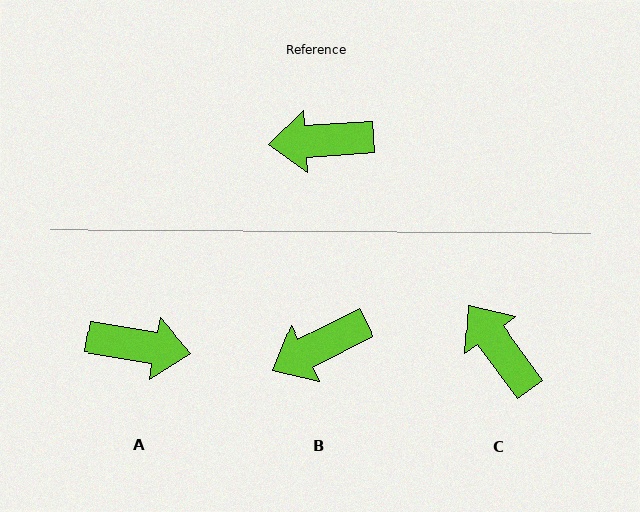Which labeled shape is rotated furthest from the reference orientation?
A, about 167 degrees away.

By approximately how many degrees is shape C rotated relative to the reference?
Approximately 57 degrees clockwise.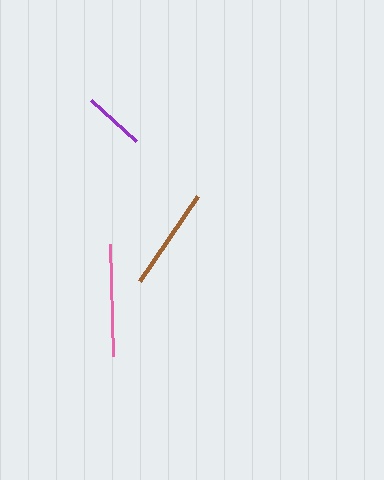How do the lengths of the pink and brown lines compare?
The pink and brown lines are approximately the same length.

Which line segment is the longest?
The pink line is the longest at approximately 112 pixels.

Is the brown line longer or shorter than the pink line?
The pink line is longer than the brown line.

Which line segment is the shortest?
The purple line is the shortest at approximately 61 pixels.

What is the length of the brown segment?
The brown segment is approximately 103 pixels long.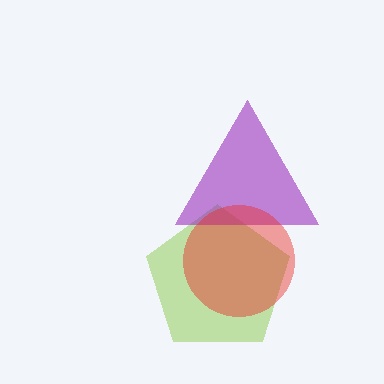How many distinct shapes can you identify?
There are 3 distinct shapes: a lime pentagon, a purple triangle, a red circle.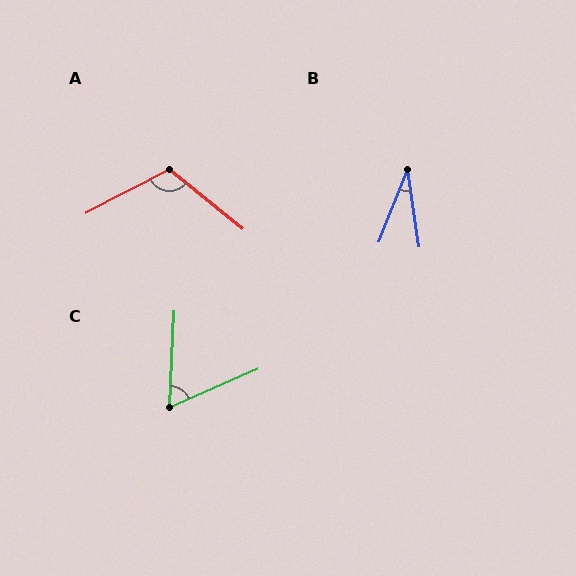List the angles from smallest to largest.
B (30°), C (64°), A (113°).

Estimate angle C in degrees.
Approximately 64 degrees.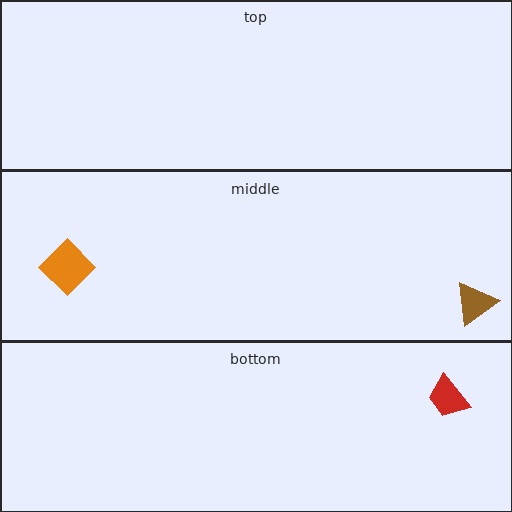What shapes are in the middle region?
The brown triangle, the orange diamond.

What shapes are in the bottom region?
The red trapezoid.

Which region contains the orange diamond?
The middle region.